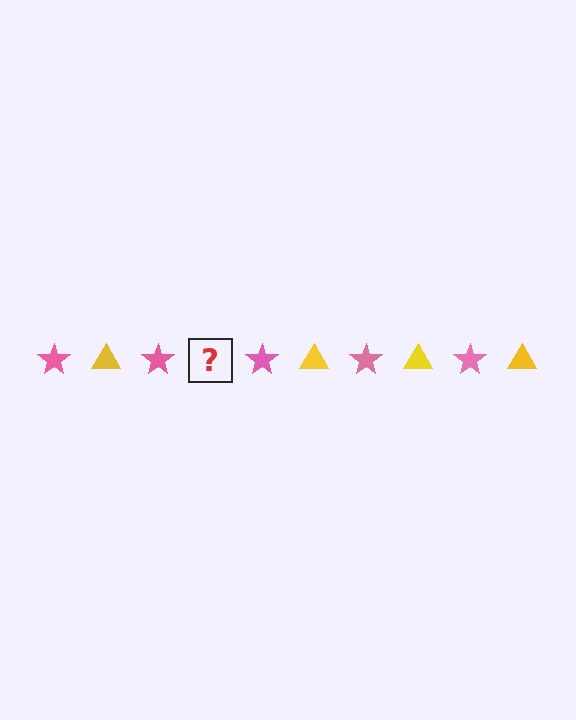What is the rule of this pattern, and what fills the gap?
The rule is that the pattern alternates between pink star and yellow triangle. The gap should be filled with a yellow triangle.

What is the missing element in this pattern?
The missing element is a yellow triangle.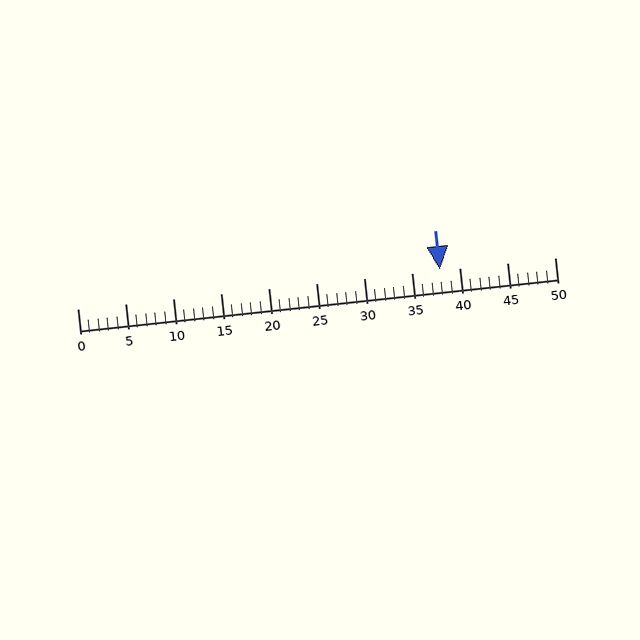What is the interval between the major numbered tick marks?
The major tick marks are spaced 5 units apart.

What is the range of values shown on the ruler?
The ruler shows values from 0 to 50.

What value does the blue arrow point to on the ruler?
The blue arrow points to approximately 38.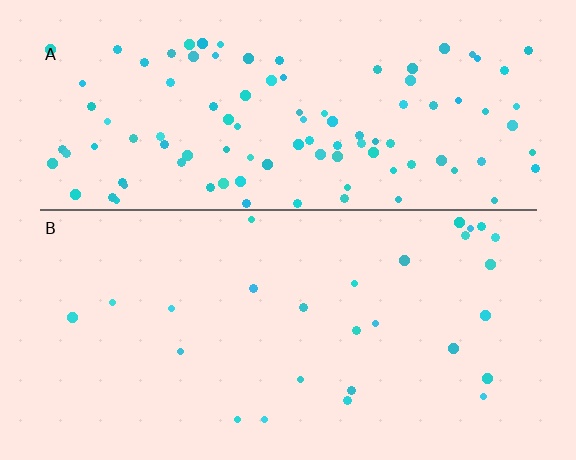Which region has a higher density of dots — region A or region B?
A (the top).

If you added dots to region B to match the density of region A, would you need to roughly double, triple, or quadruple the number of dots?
Approximately quadruple.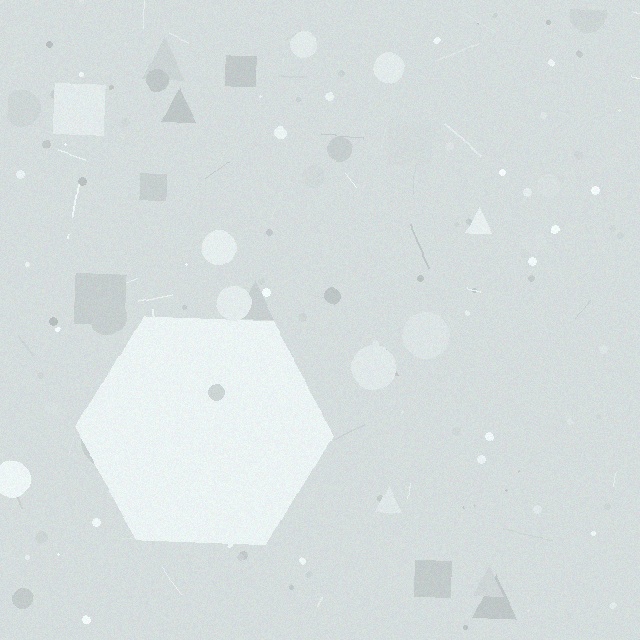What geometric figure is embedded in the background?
A hexagon is embedded in the background.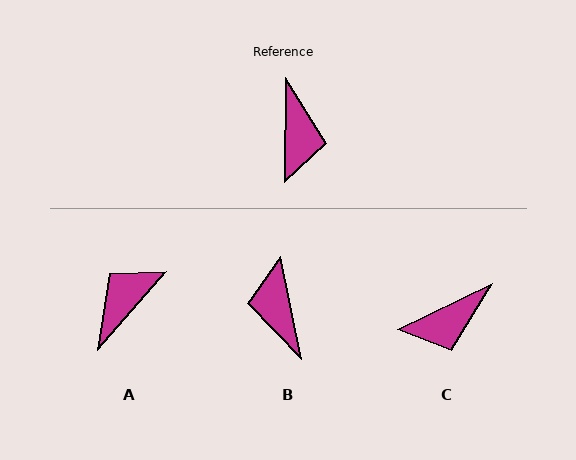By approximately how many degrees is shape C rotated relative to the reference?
Approximately 63 degrees clockwise.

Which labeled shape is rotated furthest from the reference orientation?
B, about 168 degrees away.